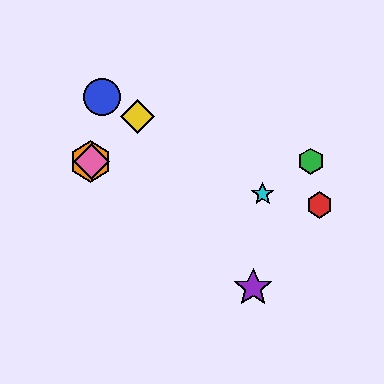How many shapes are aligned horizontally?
3 shapes (the green hexagon, the orange hexagon, the pink diamond) are aligned horizontally.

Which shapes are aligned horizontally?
The green hexagon, the orange hexagon, the pink diamond are aligned horizontally.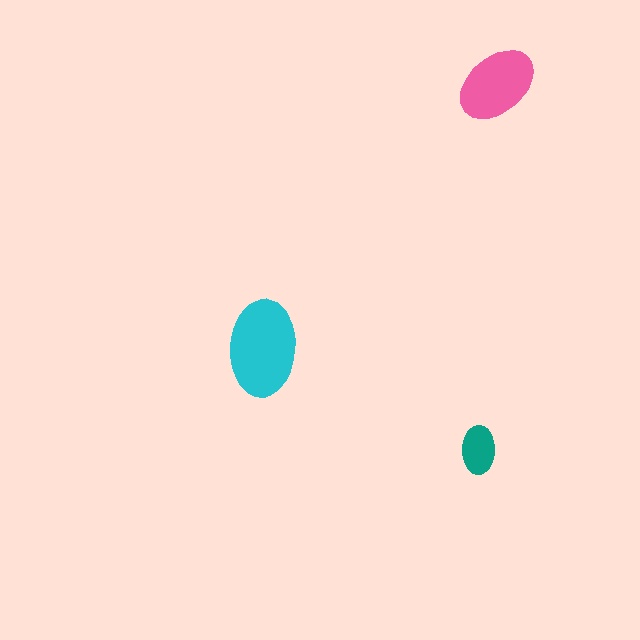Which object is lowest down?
The teal ellipse is bottommost.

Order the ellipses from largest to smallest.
the cyan one, the pink one, the teal one.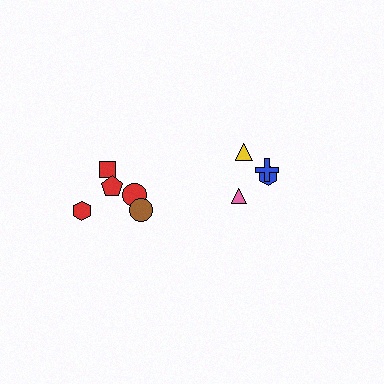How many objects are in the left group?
There are 6 objects.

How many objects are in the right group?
There are 4 objects.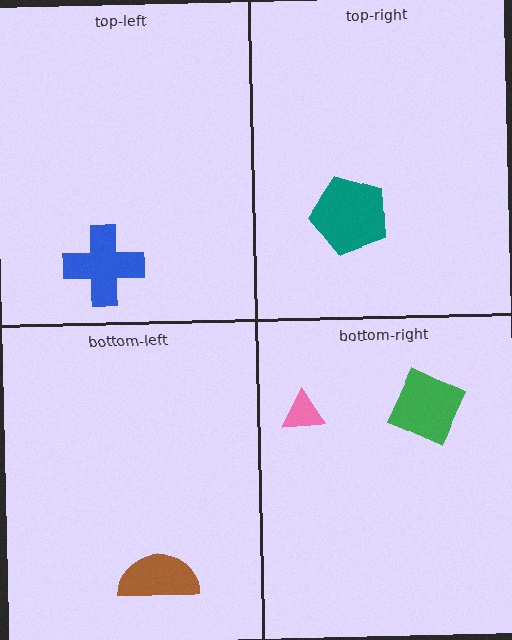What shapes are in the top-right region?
The teal pentagon.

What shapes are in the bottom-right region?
The pink triangle, the green diamond.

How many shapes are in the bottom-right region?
2.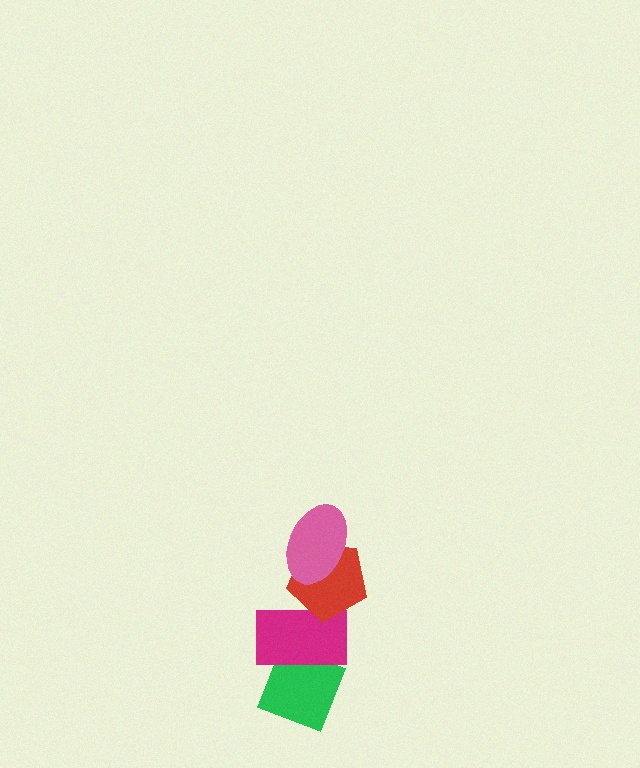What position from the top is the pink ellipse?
The pink ellipse is 1st from the top.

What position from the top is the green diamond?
The green diamond is 4th from the top.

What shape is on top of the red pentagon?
The pink ellipse is on top of the red pentagon.